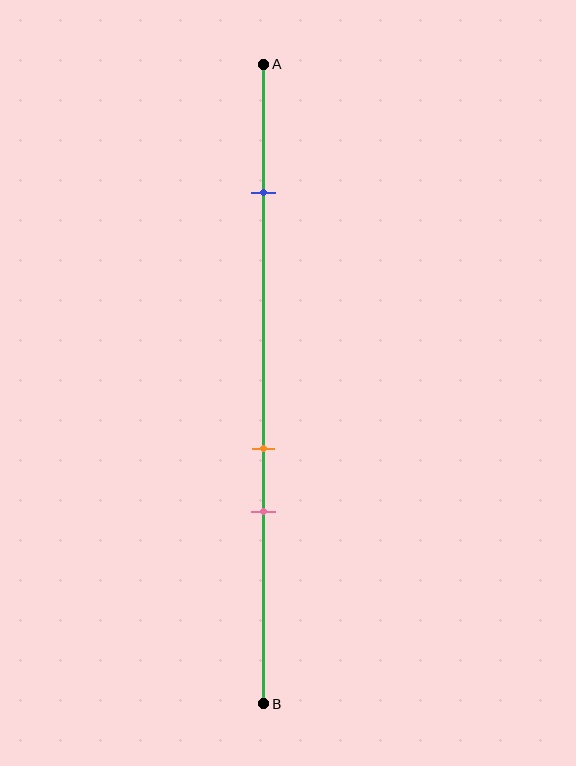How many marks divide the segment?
There are 3 marks dividing the segment.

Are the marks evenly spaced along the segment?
No, the marks are not evenly spaced.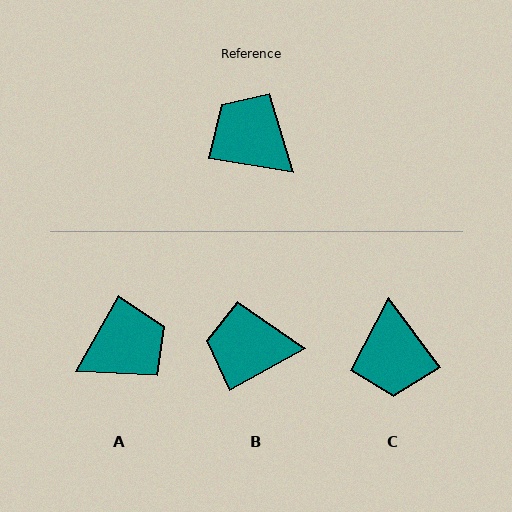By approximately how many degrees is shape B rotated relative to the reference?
Approximately 38 degrees counter-clockwise.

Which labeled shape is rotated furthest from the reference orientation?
C, about 135 degrees away.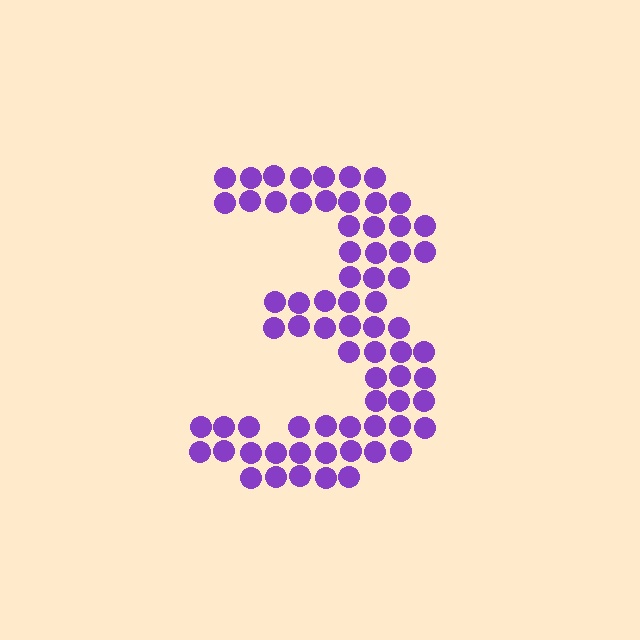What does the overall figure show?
The overall figure shows the digit 3.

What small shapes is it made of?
It is made of small circles.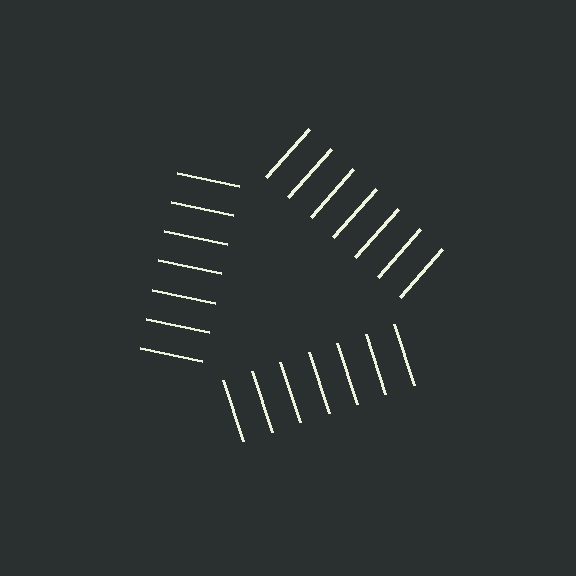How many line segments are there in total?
21 — 7 along each of the 3 edges.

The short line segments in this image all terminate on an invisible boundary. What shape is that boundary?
An illusory triangle — the line segments terminate on its edges but no continuous stroke is drawn.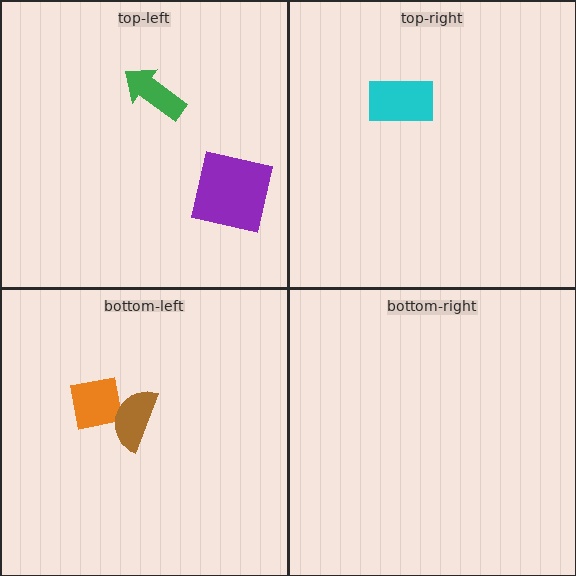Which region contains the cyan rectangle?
The top-right region.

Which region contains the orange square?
The bottom-left region.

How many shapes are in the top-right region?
1.